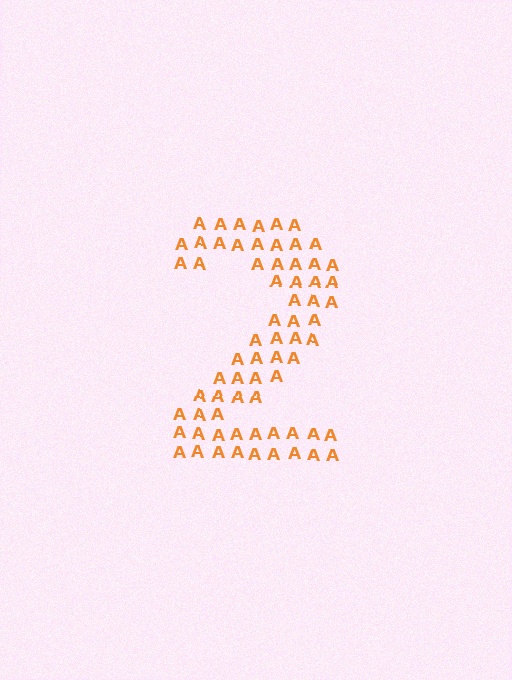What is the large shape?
The large shape is the digit 2.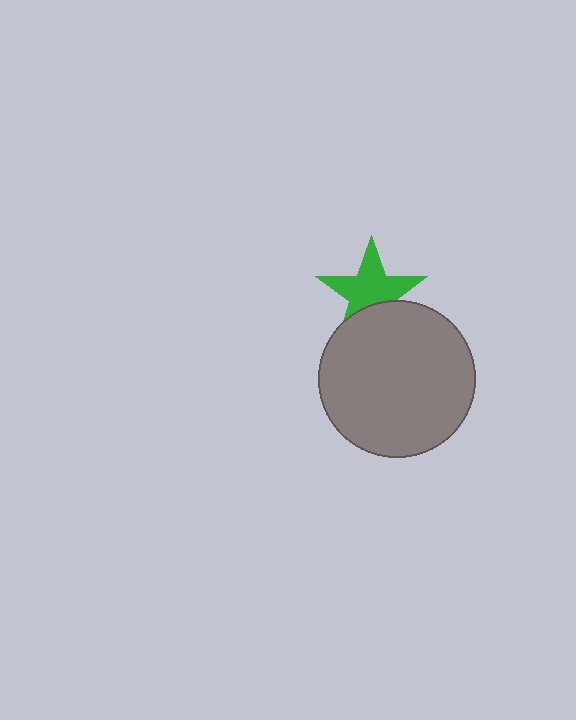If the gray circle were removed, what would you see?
You would see the complete green star.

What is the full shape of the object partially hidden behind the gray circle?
The partially hidden object is a green star.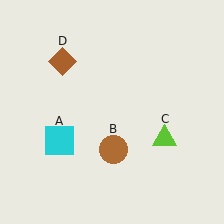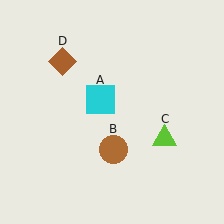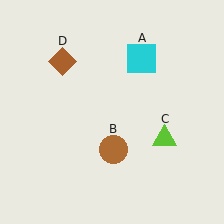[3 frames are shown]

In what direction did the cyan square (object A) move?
The cyan square (object A) moved up and to the right.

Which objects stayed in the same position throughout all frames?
Brown circle (object B) and lime triangle (object C) and brown diamond (object D) remained stationary.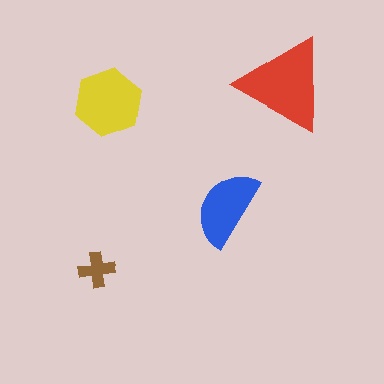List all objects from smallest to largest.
The brown cross, the blue semicircle, the yellow hexagon, the red triangle.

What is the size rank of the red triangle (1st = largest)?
1st.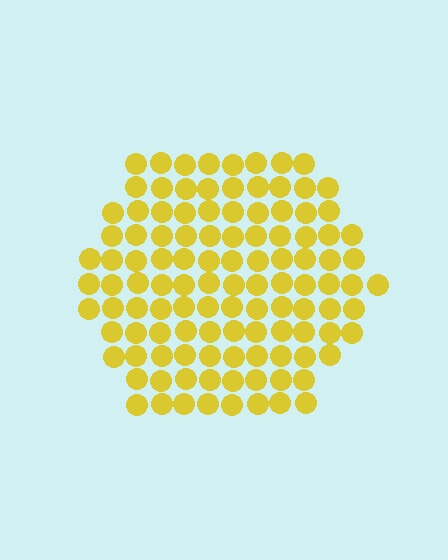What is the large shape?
The large shape is a hexagon.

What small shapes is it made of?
It is made of small circles.